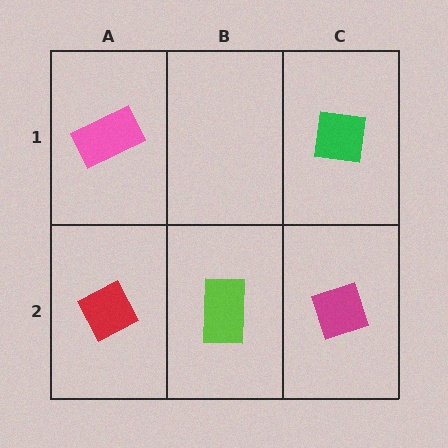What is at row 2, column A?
A red diamond.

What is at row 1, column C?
A green square.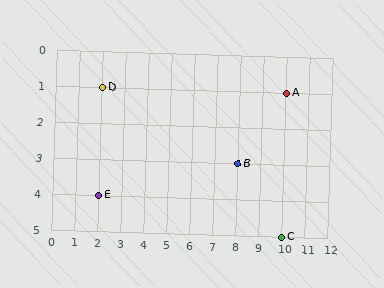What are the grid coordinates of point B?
Point B is at grid coordinates (8, 3).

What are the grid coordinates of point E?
Point E is at grid coordinates (2, 4).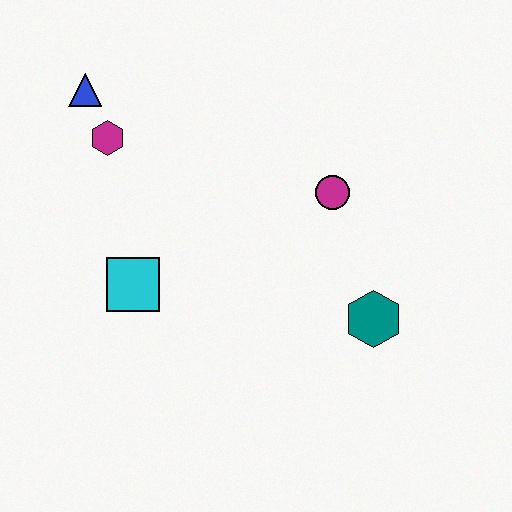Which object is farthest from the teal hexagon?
The blue triangle is farthest from the teal hexagon.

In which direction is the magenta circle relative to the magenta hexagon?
The magenta circle is to the right of the magenta hexagon.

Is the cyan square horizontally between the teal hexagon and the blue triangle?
Yes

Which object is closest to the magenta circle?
The teal hexagon is closest to the magenta circle.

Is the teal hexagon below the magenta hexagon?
Yes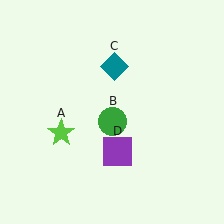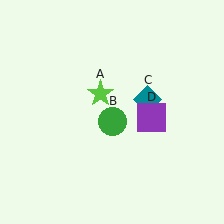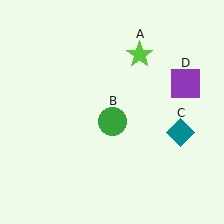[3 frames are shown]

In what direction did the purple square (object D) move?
The purple square (object D) moved up and to the right.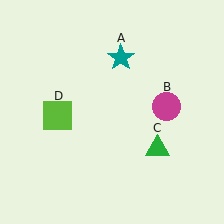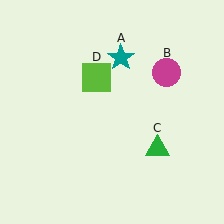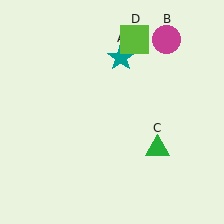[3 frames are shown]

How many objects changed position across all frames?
2 objects changed position: magenta circle (object B), lime square (object D).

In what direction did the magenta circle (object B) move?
The magenta circle (object B) moved up.